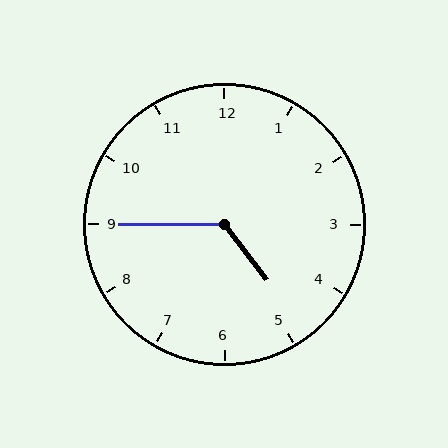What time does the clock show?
4:45.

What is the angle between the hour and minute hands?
Approximately 128 degrees.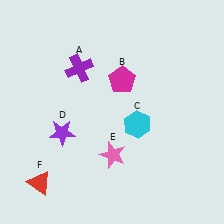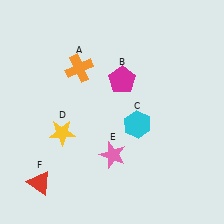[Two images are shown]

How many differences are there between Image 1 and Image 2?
There are 2 differences between the two images.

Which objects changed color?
A changed from purple to orange. D changed from purple to yellow.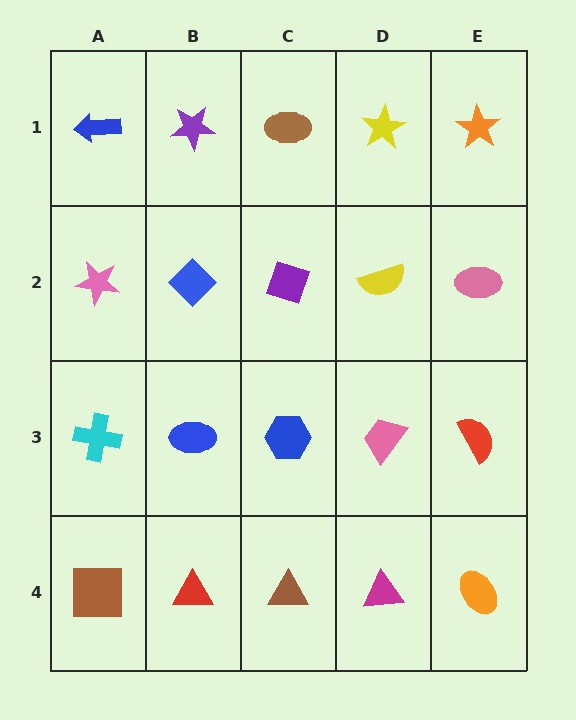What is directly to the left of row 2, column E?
A yellow semicircle.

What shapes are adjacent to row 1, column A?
A pink star (row 2, column A), a purple star (row 1, column B).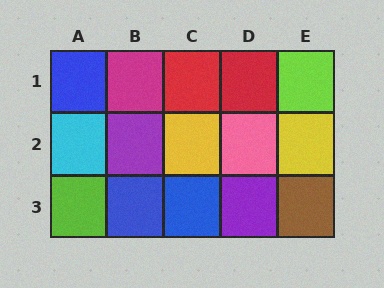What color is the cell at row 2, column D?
Pink.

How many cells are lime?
2 cells are lime.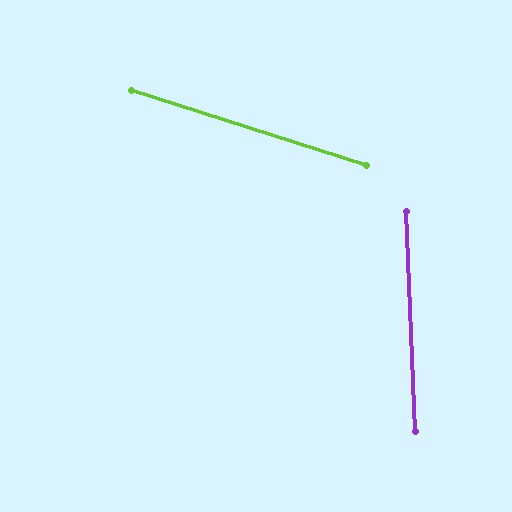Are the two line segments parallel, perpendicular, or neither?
Neither parallel nor perpendicular — they differ by about 70°.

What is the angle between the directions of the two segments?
Approximately 70 degrees.